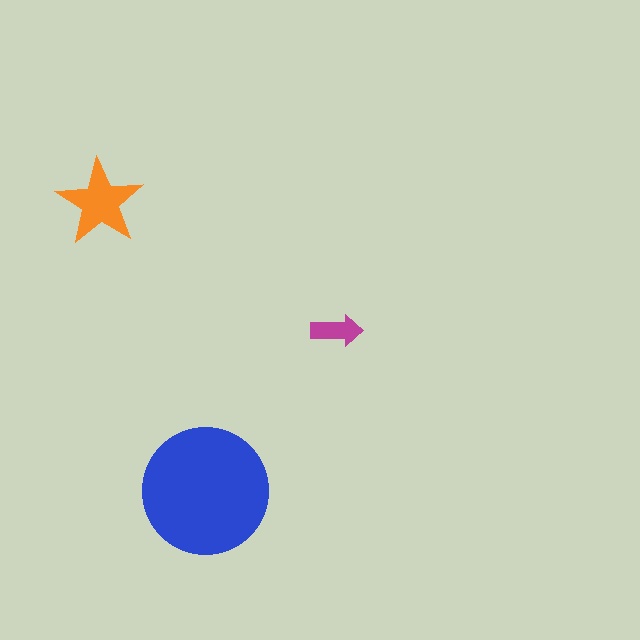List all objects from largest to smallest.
The blue circle, the orange star, the magenta arrow.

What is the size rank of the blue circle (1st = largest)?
1st.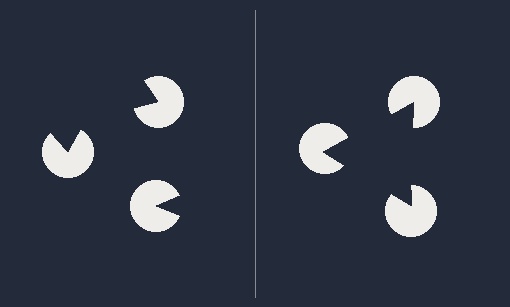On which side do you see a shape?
An illusory triangle appears on the right side. On the left side the wedge cuts are rotated, so no coherent shape forms.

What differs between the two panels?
The pac-man discs are positioned identically on both sides; only the wedge orientations differ. On the right they align to a triangle; on the left they are misaligned.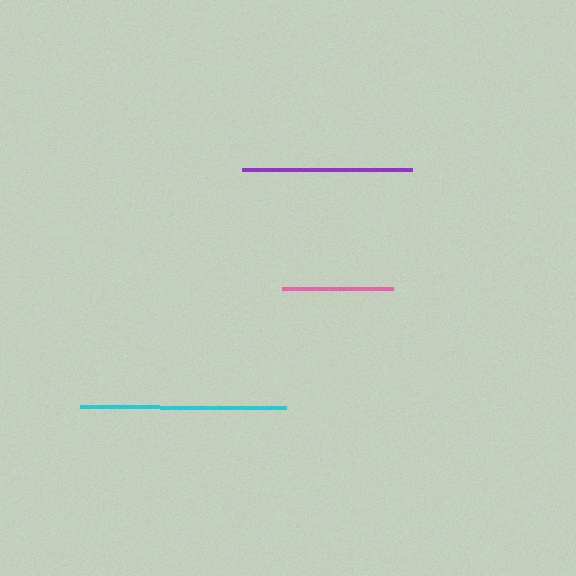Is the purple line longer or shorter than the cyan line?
The cyan line is longer than the purple line.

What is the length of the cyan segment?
The cyan segment is approximately 205 pixels long.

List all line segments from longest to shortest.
From longest to shortest: cyan, purple, pink.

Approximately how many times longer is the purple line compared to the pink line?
The purple line is approximately 1.5 times the length of the pink line.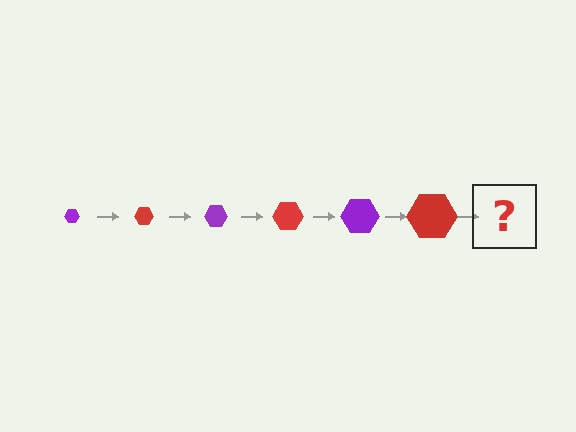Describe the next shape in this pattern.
It should be a purple hexagon, larger than the previous one.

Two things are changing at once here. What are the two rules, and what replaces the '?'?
The two rules are that the hexagon grows larger each step and the color cycles through purple and red. The '?' should be a purple hexagon, larger than the previous one.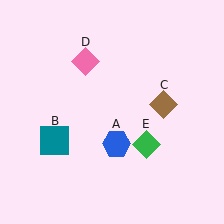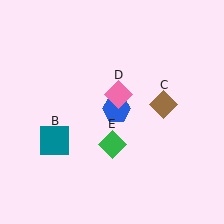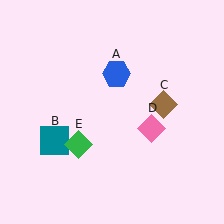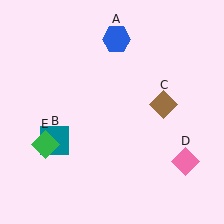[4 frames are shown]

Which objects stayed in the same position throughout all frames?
Teal square (object B) and brown diamond (object C) remained stationary.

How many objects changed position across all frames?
3 objects changed position: blue hexagon (object A), pink diamond (object D), green diamond (object E).